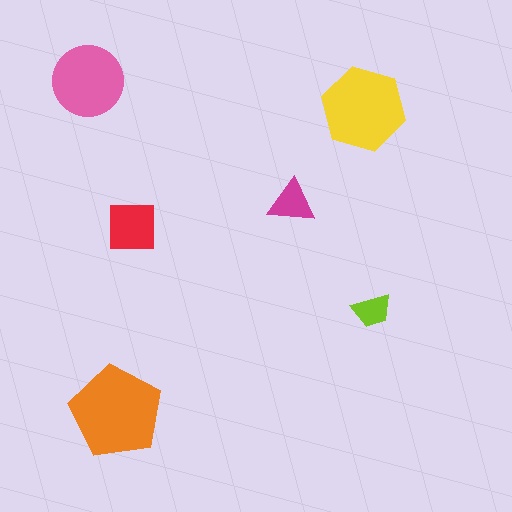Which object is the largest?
The orange pentagon.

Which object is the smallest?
The lime trapezoid.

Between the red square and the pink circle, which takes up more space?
The pink circle.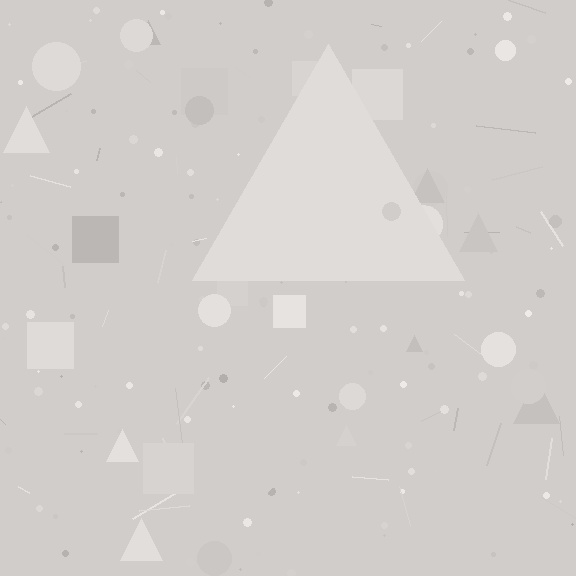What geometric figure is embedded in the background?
A triangle is embedded in the background.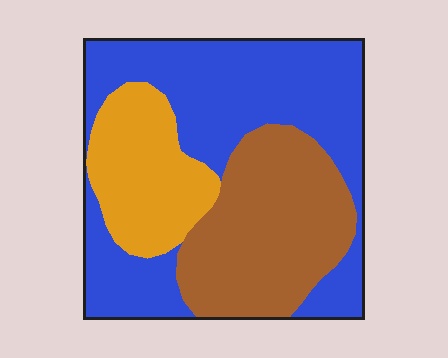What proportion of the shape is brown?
Brown takes up between a sixth and a third of the shape.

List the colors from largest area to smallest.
From largest to smallest: blue, brown, orange.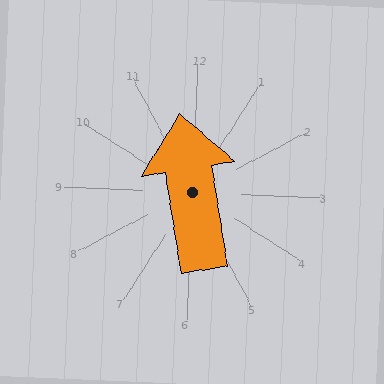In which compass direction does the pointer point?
North.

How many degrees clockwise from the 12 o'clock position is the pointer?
Approximately 349 degrees.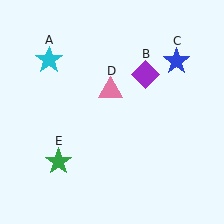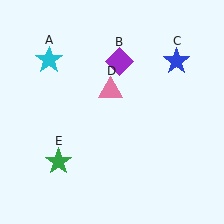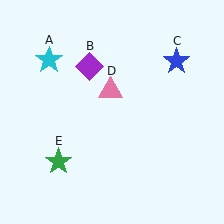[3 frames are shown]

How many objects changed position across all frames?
1 object changed position: purple diamond (object B).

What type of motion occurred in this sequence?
The purple diamond (object B) rotated counterclockwise around the center of the scene.